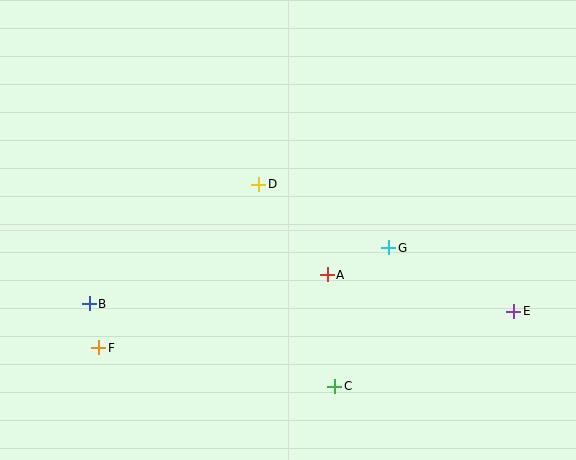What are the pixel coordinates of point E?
Point E is at (514, 311).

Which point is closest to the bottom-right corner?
Point E is closest to the bottom-right corner.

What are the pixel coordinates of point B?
Point B is at (89, 304).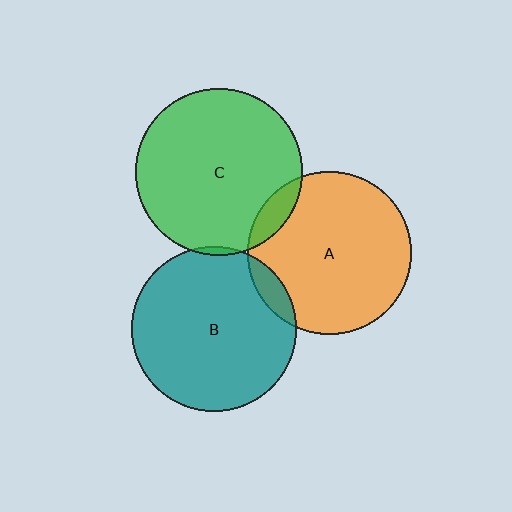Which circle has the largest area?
Circle C (green).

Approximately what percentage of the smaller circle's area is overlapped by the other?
Approximately 10%.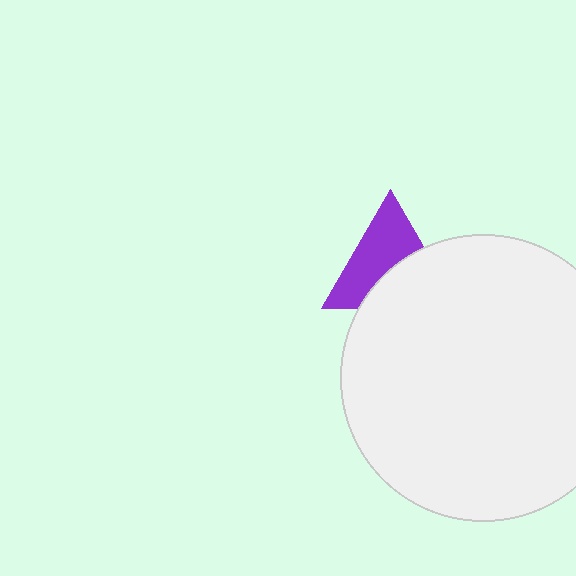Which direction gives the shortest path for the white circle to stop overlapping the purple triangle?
Moving down gives the shortest separation.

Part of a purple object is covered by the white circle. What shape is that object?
It is a triangle.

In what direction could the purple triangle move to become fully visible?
The purple triangle could move up. That would shift it out from behind the white circle entirely.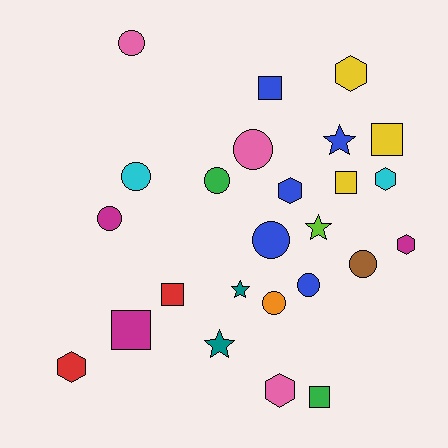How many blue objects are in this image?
There are 5 blue objects.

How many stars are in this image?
There are 4 stars.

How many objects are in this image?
There are 25 objects.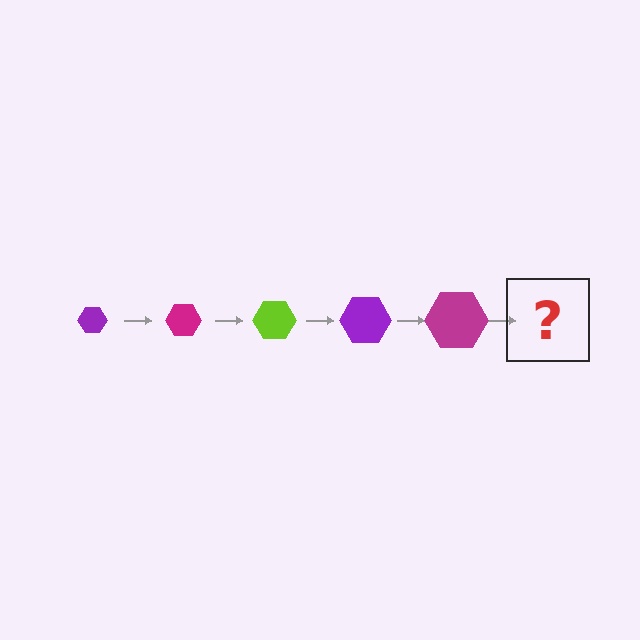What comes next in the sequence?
The next element should be a lime hexagon, larger than the previous one.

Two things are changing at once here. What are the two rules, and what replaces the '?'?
The two rules are that the hexagon grows larger each step and the color cycles through purple, magenta, and lime. The '?' should be a lime hexagon, larger than the previous one.